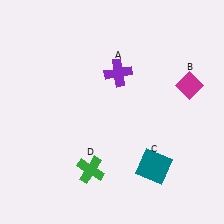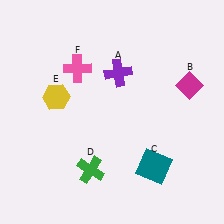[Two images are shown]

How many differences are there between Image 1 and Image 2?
There are 2 differences between the two images.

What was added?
A yellow hexagon (E), a pink cross (F) were added in Image 2.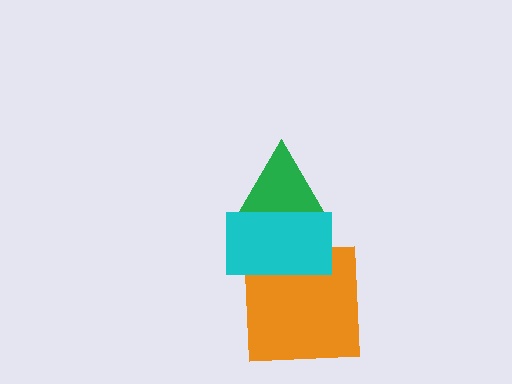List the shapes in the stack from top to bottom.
From top to bottom: the green triangle, the cyan rectangle, the orange square.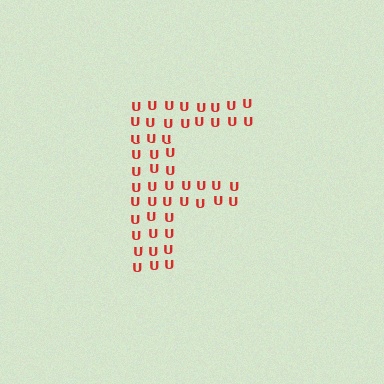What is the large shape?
The large shape is the letter F.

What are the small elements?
The small elements are letter U's.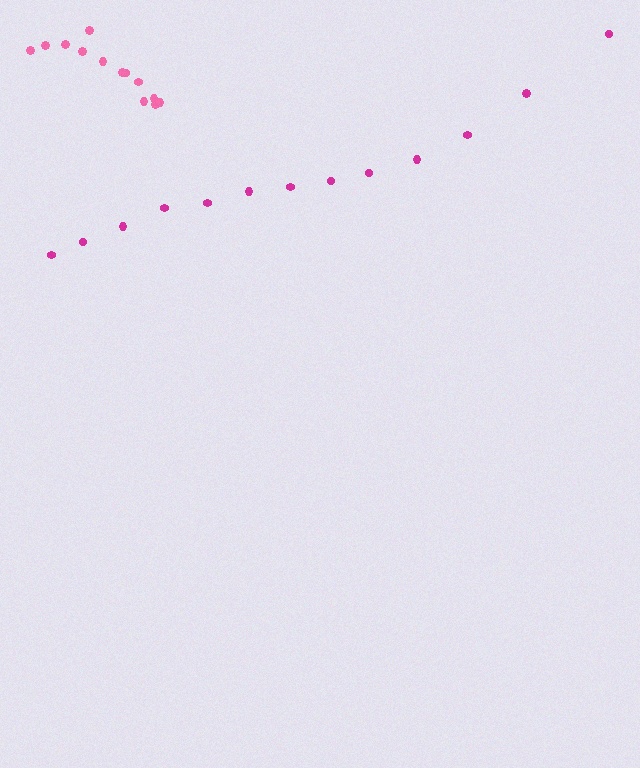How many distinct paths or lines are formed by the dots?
There are 2 distinct paths.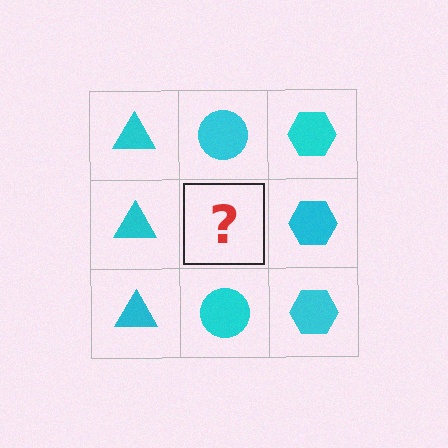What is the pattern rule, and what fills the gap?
The rule is that each column has a consistent shape. The gap should be filled with a cyan circle.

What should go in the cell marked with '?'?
The missing cell should contain a cyan circle.